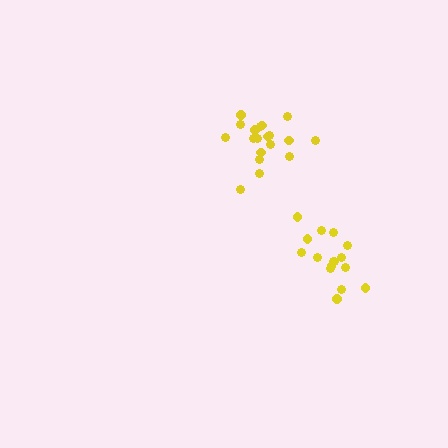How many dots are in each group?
Group 1: 19 dots, Group 2: 16 dots (35 total).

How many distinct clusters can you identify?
There are 2 distinct clusters.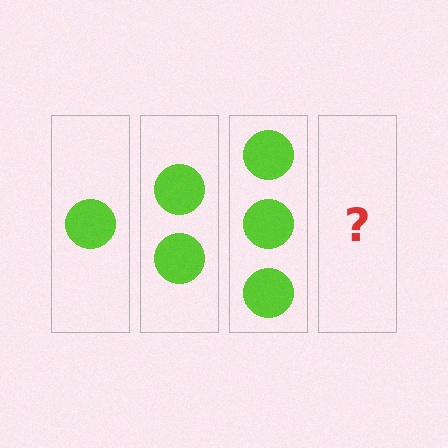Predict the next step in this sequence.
The next step is 4 circles.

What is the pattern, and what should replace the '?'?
The pattern is that each step adds one more circle. The '?' should be 4 circles.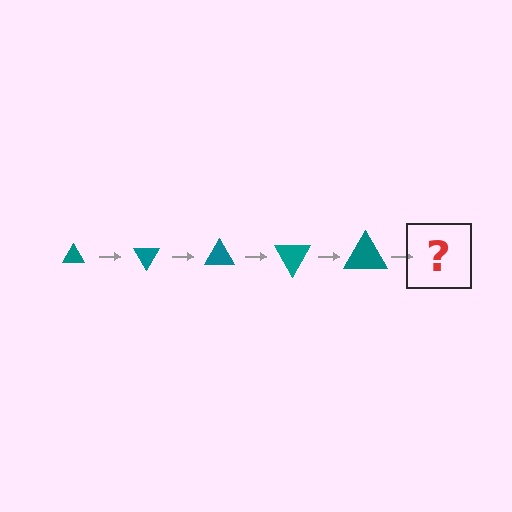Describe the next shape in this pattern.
It should be a triangle, larger than the previous one and rotated 300 degrees from the start.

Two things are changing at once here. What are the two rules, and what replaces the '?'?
The two rules are that the triangle grows larger each step and it rotates 60 degrees each step. The '?' should be a triangle, larger than the previous one and rotated 300 degrees from the start.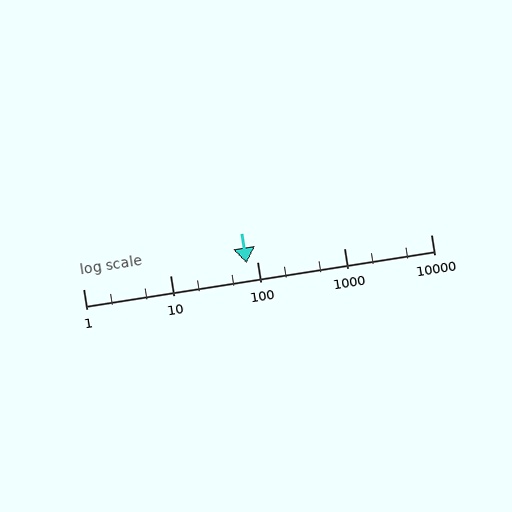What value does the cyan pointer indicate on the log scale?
The pointer indicates approximately 75.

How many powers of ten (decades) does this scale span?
The scale spans 4 decades, from 1 to 10000.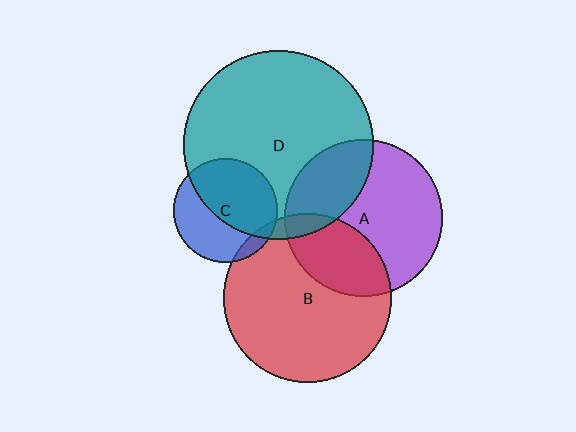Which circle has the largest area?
Circle D (teal).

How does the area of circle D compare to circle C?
Approximately 3.3 times.